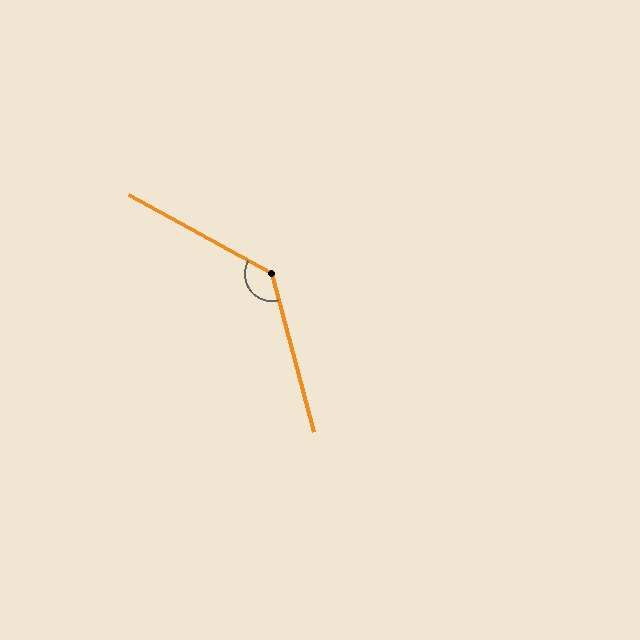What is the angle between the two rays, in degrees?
Approximately 134 degrees.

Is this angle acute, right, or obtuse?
It is obtuse.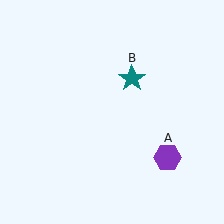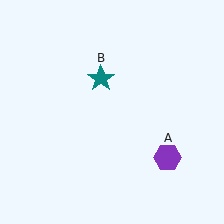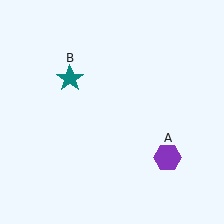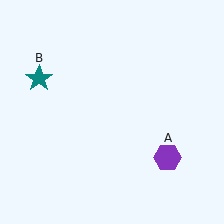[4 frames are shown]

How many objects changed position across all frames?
1 object changed position: teal star (object B).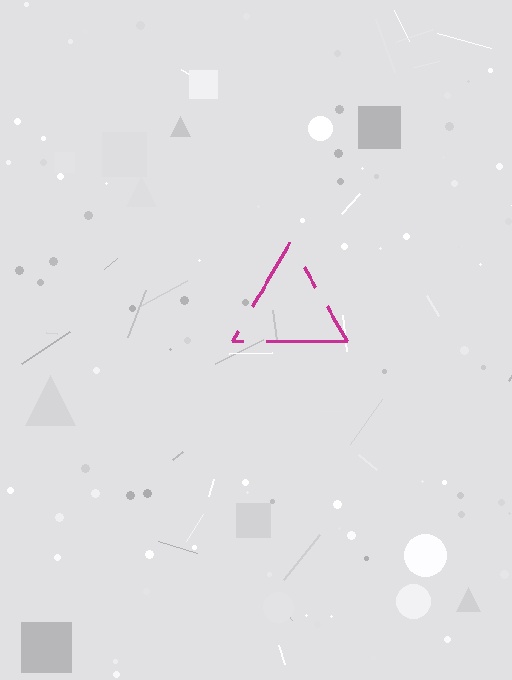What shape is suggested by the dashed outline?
The dashed outline suggests a triangle.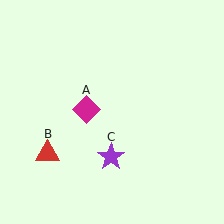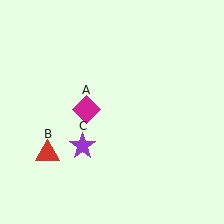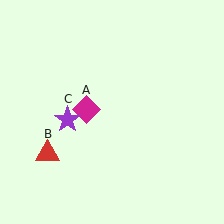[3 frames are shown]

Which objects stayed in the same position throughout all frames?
Magenta diamond (object A) and red triangle (object B) remained stationary.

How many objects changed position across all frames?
1 object changed position: purple star (object C).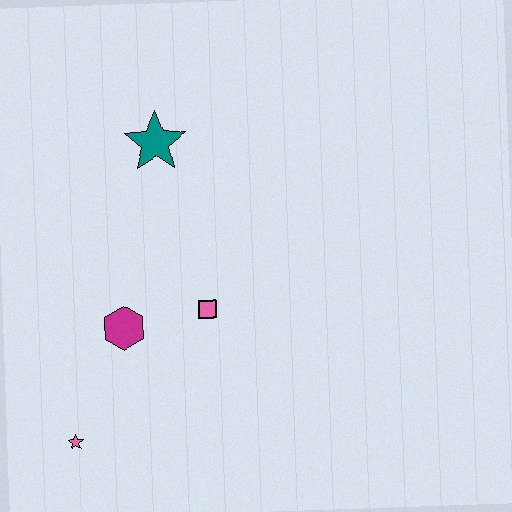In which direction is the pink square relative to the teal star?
The pink square is below the teal star.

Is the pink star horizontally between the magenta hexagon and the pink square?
No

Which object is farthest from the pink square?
The pink star is farthest from the pink square.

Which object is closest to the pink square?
The magenta hexagon is closest to the pink square.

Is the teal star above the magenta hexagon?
Yes